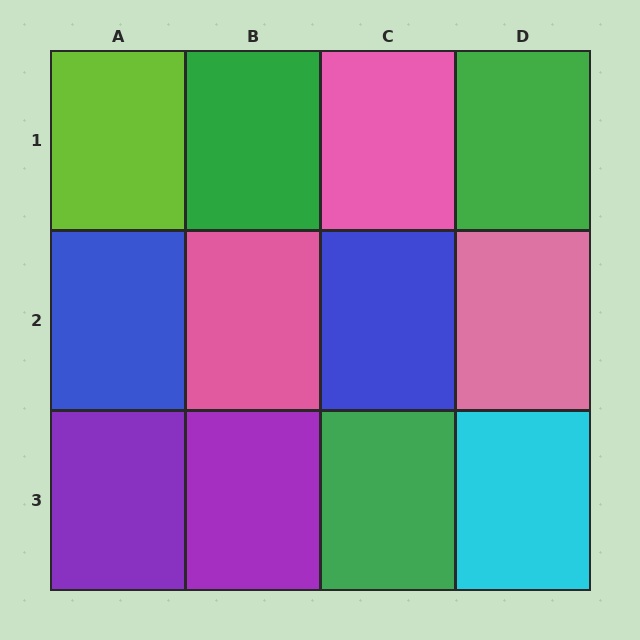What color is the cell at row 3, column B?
Purple.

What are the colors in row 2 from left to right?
Blue, pink, blue, pink.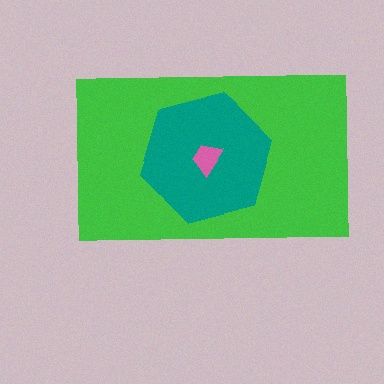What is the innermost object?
The pink trapezoid.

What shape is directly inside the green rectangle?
The teal hexagon.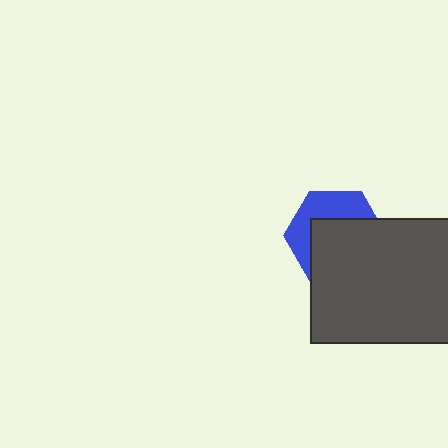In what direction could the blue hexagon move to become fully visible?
The blue hexagon could move toward the upper-left. That would shift it out from behind the dark gray rectangle entirely.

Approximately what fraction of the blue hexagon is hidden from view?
Roughly 61% of the blue hexagon is hidden behind the dark gray rectangle.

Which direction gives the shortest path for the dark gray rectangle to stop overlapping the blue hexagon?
Moving toward the lower-right gives the shortest separation.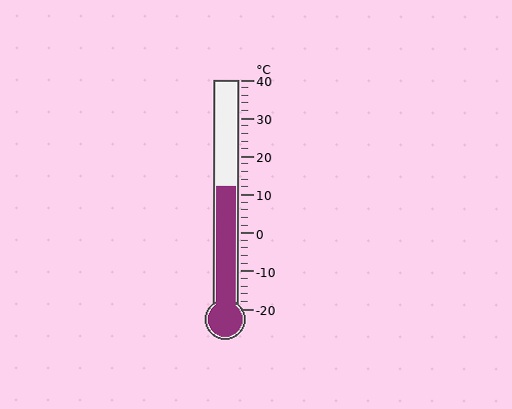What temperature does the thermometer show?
The thermometer shows approximately 12°C.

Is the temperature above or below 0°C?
The temperature is above 0°C.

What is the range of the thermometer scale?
The thermometer scale ranges from -20°C to 40°C.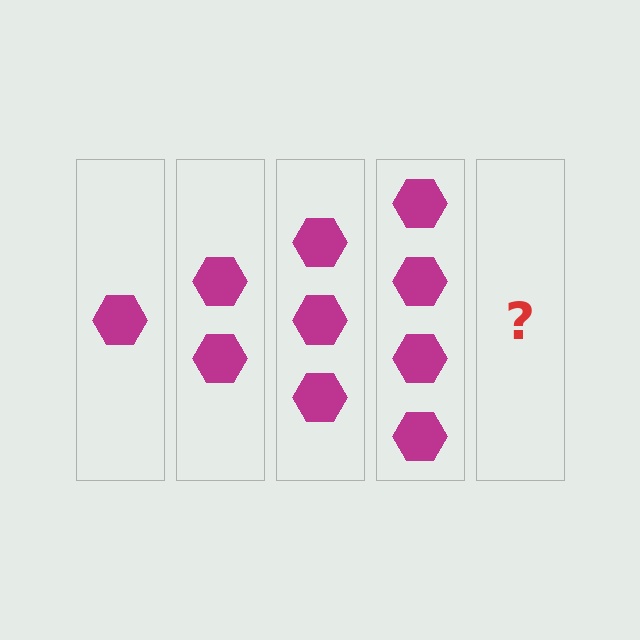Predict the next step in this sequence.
The next step is 5 hexagons.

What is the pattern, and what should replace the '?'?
The pattern is that each step adds one more hexagon. The '?' should be 5 hexagons.